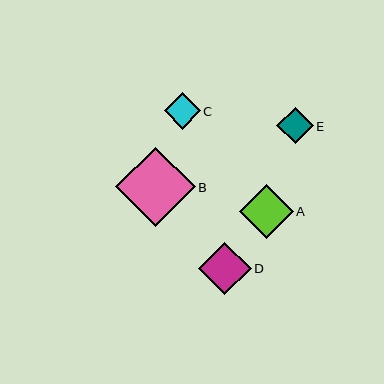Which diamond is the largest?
Diamond B is the largest with a size of approximately 80 pixels.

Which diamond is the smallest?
Diamond C is the smallest with a size of approximately 36 pixels.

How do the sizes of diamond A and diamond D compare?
Diamond A and diamond D are approximately the same size.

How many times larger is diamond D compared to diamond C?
Diamond D is approximately 1.4 times the size of diamond C.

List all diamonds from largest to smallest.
From largest to smallest: B, A, D, E, C.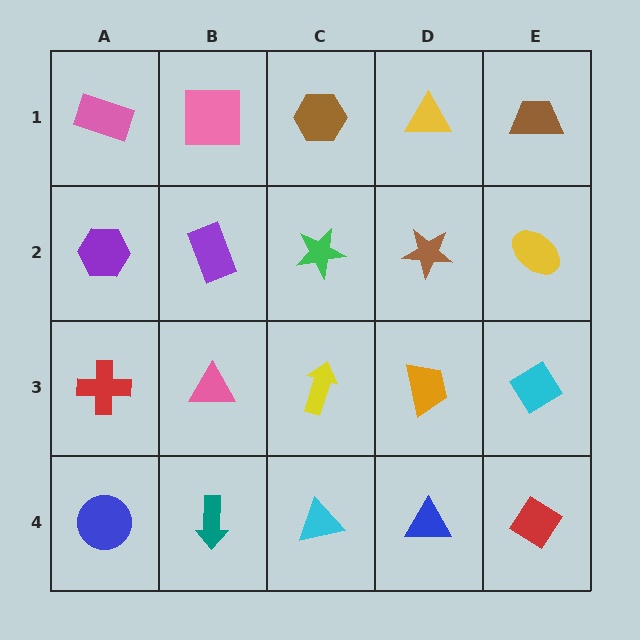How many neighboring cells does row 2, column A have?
3.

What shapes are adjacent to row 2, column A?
A pink rectangle (row 1, column A), a red cross (row 3, column A), a purple rectangle (row 2, column B).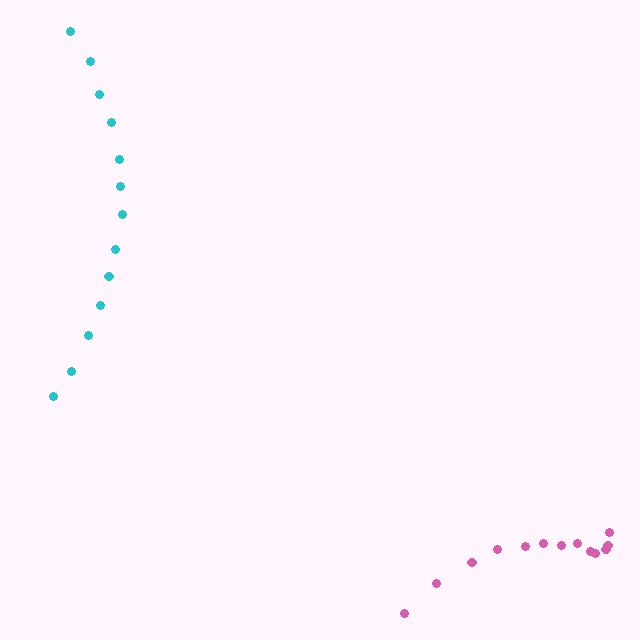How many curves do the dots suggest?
There are 2 distinct paths.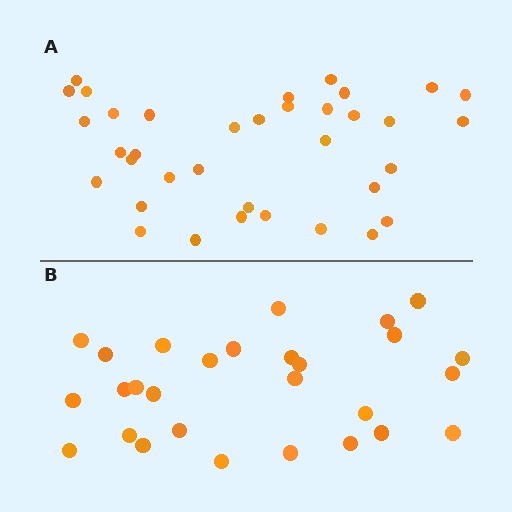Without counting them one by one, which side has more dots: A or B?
Region A (the top region) has more dots.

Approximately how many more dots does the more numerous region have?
Region A has roughly 8 or so more dots than region B.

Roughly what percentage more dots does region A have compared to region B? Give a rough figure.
About 30% more.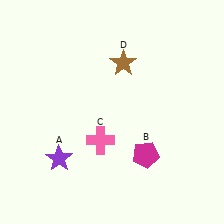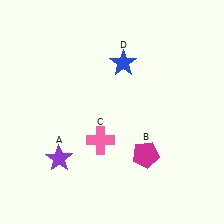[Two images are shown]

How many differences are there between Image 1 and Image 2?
There is 1 difference between the two images.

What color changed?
The star (D) changed from brown in Image 1 to blue in Image 2.